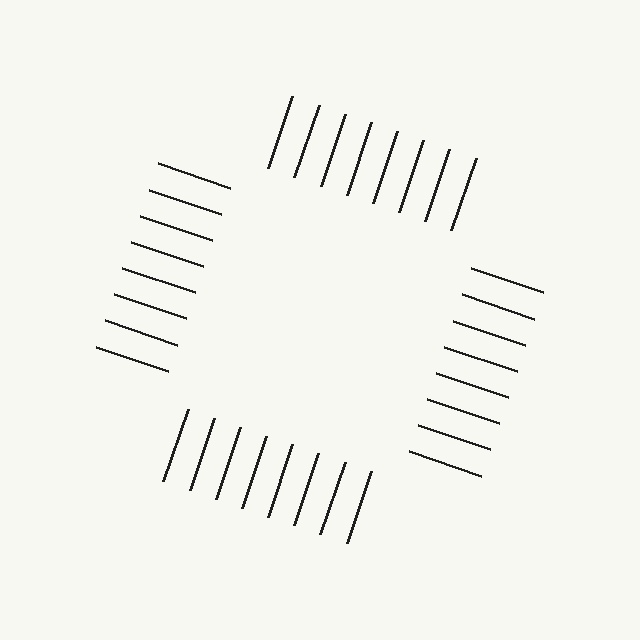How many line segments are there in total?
32 — 8 along each of the 4 edges.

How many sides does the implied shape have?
4 sides — the line-ends trace a square.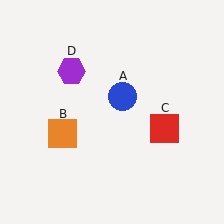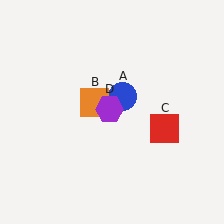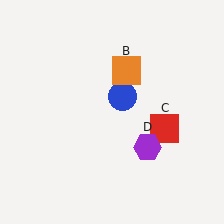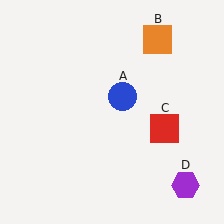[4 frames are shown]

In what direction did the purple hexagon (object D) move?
The purple hexagon (object D) moved down and to the right.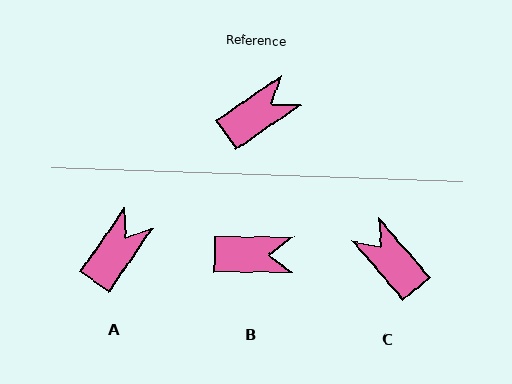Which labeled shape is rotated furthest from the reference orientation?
C, about 96 degrees away.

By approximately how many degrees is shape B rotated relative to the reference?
Approximately 35 degrees clockwise.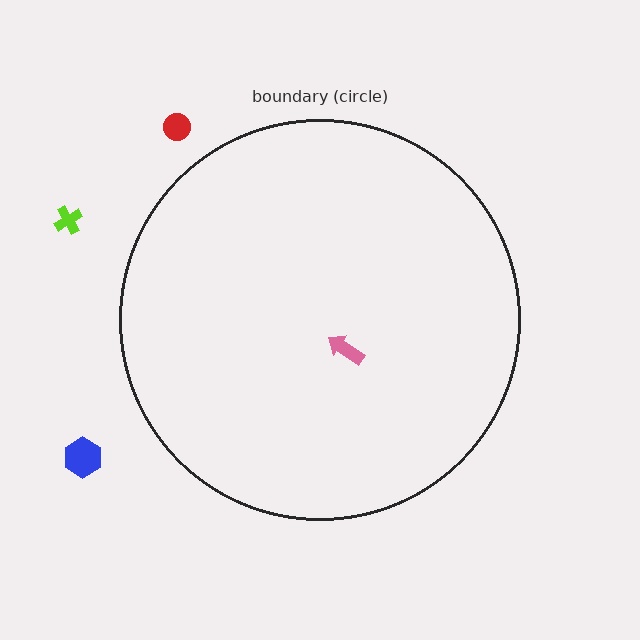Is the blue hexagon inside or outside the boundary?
Outside.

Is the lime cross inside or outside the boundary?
Outside.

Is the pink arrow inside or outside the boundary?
Inside.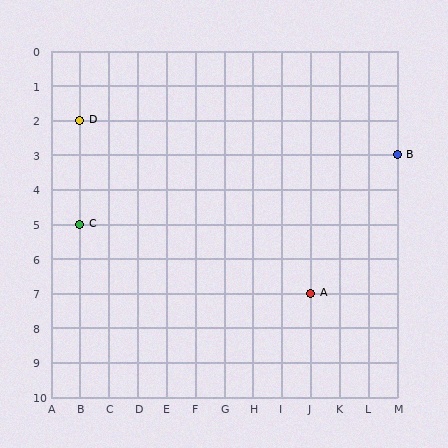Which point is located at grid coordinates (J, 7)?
Point A is at (J, 7).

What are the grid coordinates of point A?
Point A is at grid coordinates (J, 7).